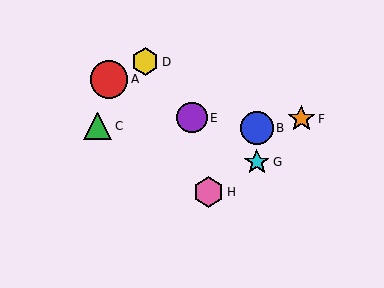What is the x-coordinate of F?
Object F is at x≈301.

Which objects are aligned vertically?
Objects B, G are aligned vertically.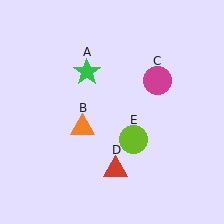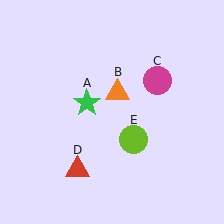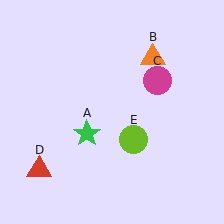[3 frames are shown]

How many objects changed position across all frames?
3 objects changed position: green star (object A), orange triangle (object B), red triangle (object D).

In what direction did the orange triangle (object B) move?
The orange triangle (object B) moved up and to the right.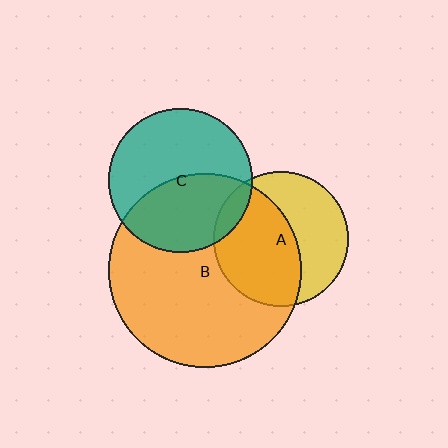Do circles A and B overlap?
Yes.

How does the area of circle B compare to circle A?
Approximately 2.0 times.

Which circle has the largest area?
Circle B (orange).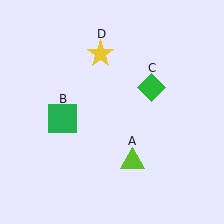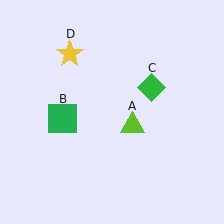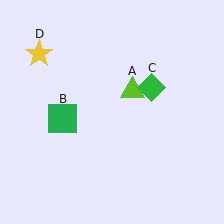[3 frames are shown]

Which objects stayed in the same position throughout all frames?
Green square (object B) and green diamond (object C) remained stationary.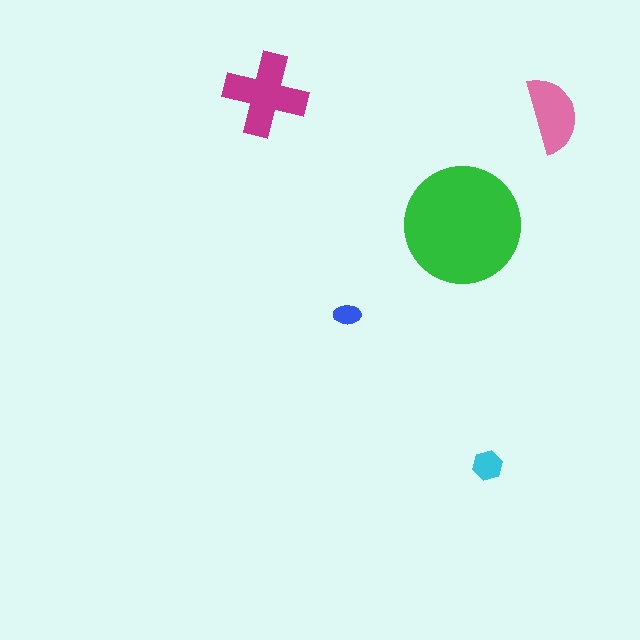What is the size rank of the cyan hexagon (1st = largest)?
4th.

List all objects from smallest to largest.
The blue ellipse, the cyan hexagon, the pink semicircle, the magenta cross, the green circle.